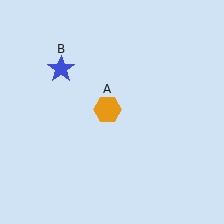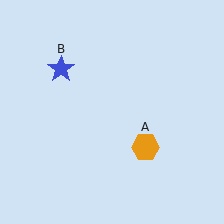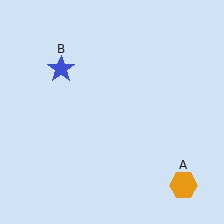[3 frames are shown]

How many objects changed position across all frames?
1 object changed position: orange hexagon (object A).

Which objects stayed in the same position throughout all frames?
Blue star (object B) remained stationary.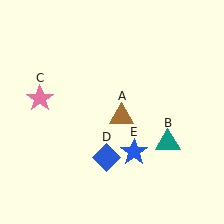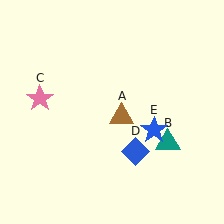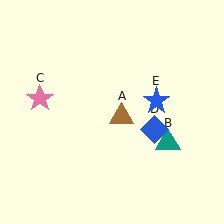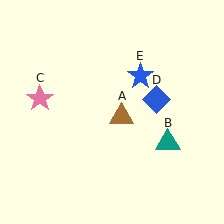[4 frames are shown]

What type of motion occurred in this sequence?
The blue diamond (object D), blue star (object E) rotated counterclockwise around the center of the scene.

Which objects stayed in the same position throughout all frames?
Brown triangle (object A) and teal triangle (object B) and pink star (object C) remained stationary.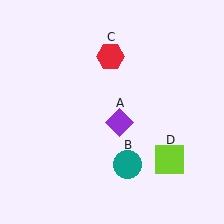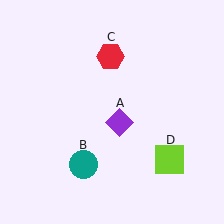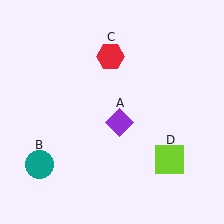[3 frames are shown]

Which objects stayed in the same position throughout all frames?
Purple diamond (object A) and red hexagon (object C) and lime square (object D) remained stationary.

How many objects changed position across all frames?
1 object changed position: teal circle (object B).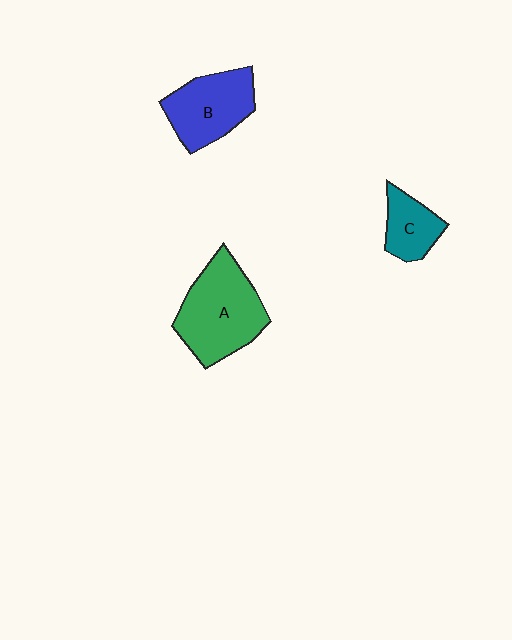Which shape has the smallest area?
Shape C (teal).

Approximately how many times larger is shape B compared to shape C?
Approximately 1.7 times.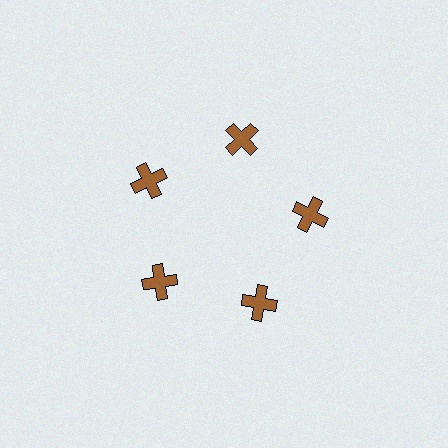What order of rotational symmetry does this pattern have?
This pattern has 5-fold rotational symmetry.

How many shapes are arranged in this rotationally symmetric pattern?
There are 5 shapes, arranged in 5 groups of 1.